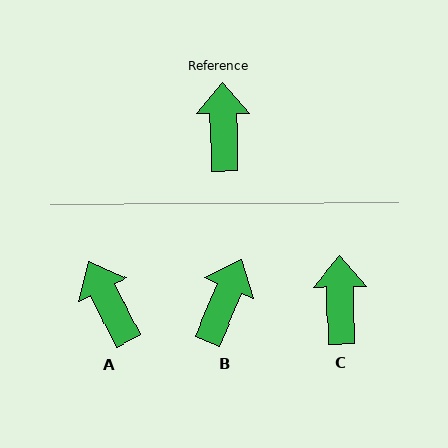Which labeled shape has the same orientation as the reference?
C.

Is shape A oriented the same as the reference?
No, it is off by about 25 degrees.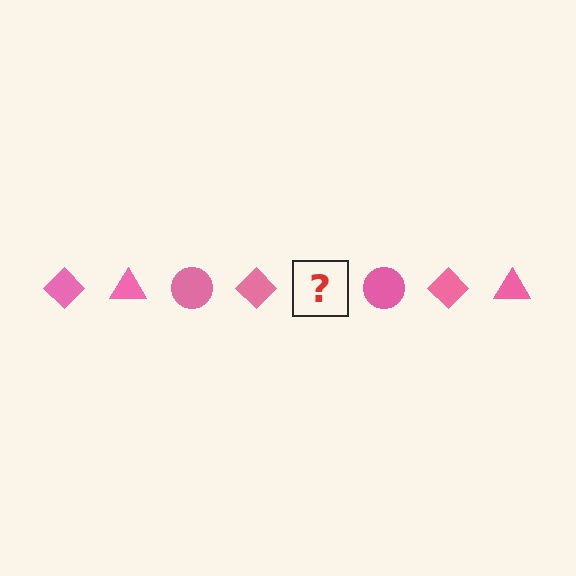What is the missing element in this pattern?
The missing element is a pink triangle.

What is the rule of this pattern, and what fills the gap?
The rule is that the pattern cycles through diamond, triangle, circle shapes in pink. The gap should be filled with a pink triangle.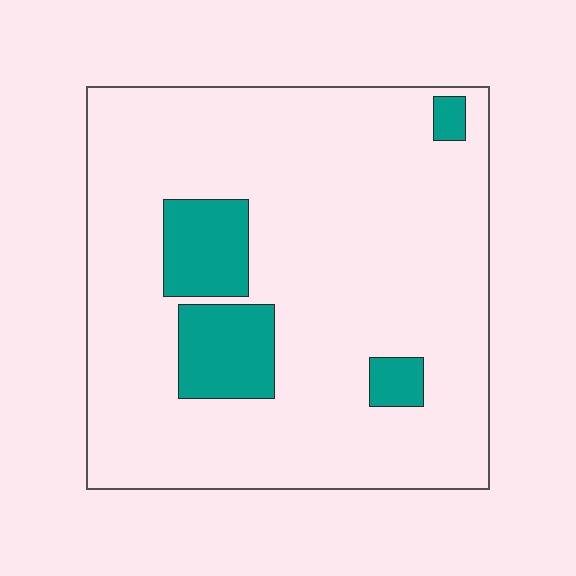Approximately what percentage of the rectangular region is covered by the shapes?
Approximately 15%.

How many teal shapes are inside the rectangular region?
4.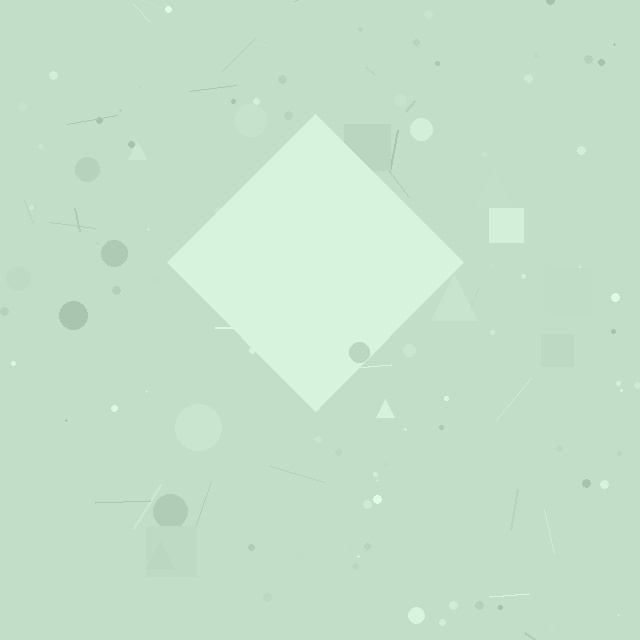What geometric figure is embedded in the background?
A diamond is embedded in the background.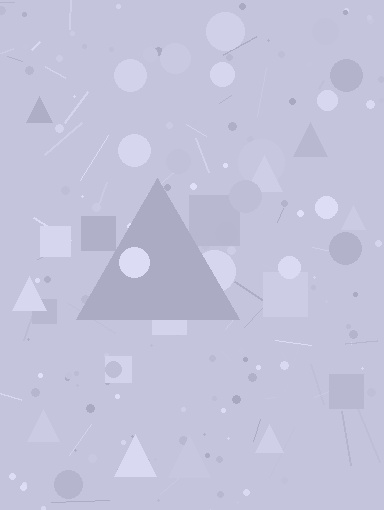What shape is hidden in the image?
A triangle is hidden in the image.